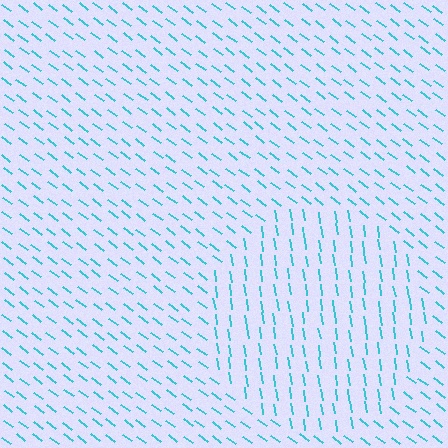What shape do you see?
I see a circle.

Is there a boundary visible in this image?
Yes, there is a texture boundary formed by a change in line orientation.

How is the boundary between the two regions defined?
The boundary is defined purely by a change in line orientation (approximately 45 degrees difference). All lines are the same color and thickness.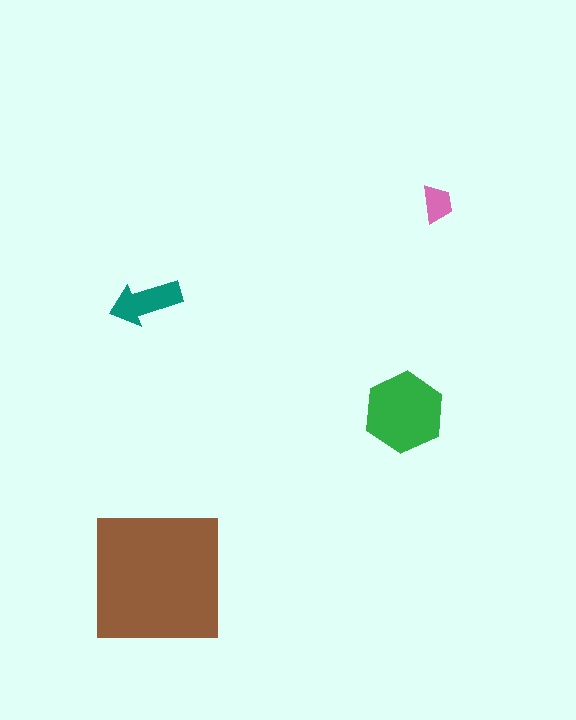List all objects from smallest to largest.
The pink trapezoid, the teal arrow, the green hexagon, the brown square.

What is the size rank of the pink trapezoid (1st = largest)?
4th.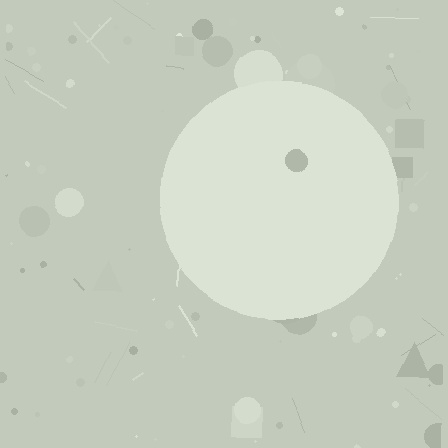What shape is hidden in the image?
A circle is hidden in the image.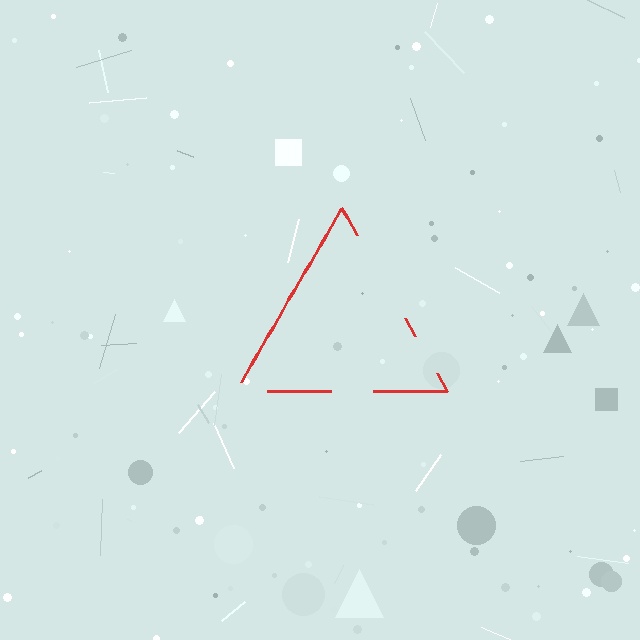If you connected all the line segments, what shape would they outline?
They would outline a triangle.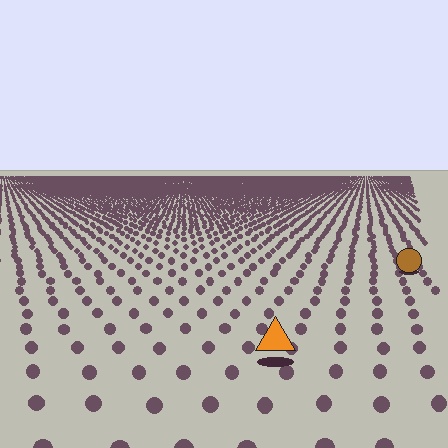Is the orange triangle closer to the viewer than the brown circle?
Yes. The orange triangle is closer — you can tell from the texture gradient: the ground texture is coarser near it.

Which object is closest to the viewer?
The orange triangle is closest. The texture marks near it are larger and more spread out.